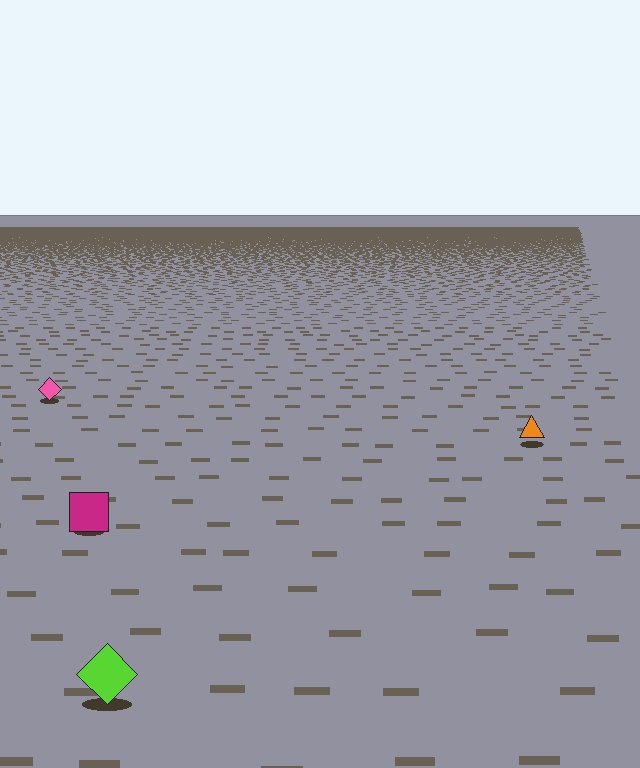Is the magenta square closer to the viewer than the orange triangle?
Yes. The magenta square is closer — you can tell from the texture gradient: the ground texture is coarser near it.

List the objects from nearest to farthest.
From nearest to farthest: the lime diamond, the magenta square, the orange triangle, the pink diamond.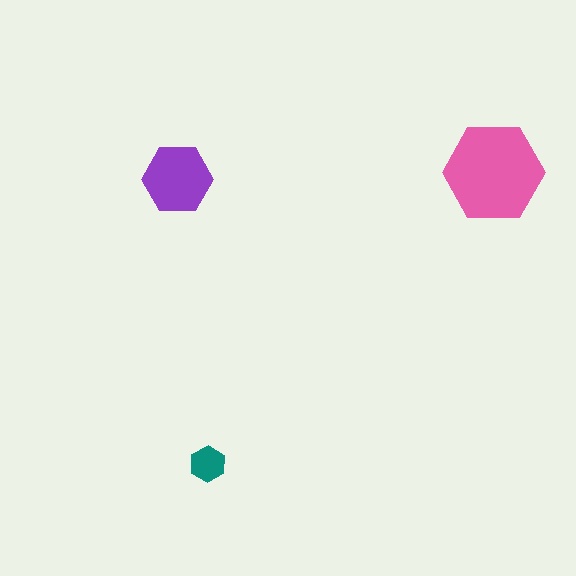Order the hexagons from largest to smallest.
the pink one, the purple one, the teal one.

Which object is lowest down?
The teal hexagon is bottommost.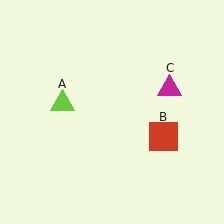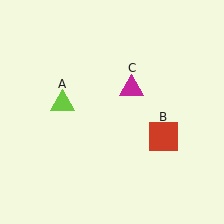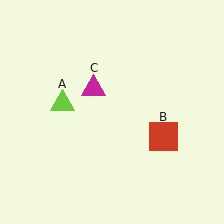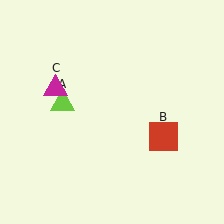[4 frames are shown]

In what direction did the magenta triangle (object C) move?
The magenta triangle (object C) moved left.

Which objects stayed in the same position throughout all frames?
Lime triangle (object A) and red square (object B) remained stationary.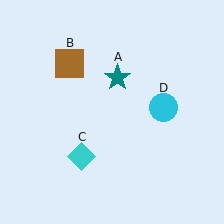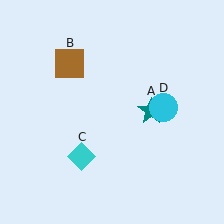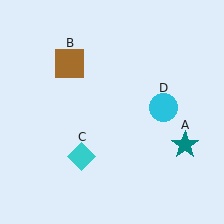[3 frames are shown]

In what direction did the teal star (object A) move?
The teal star (object A) moved down and to the right.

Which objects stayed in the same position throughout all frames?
Brown square (object B) and cyan diamond (object C) and cyan circle (object D) remained stationary.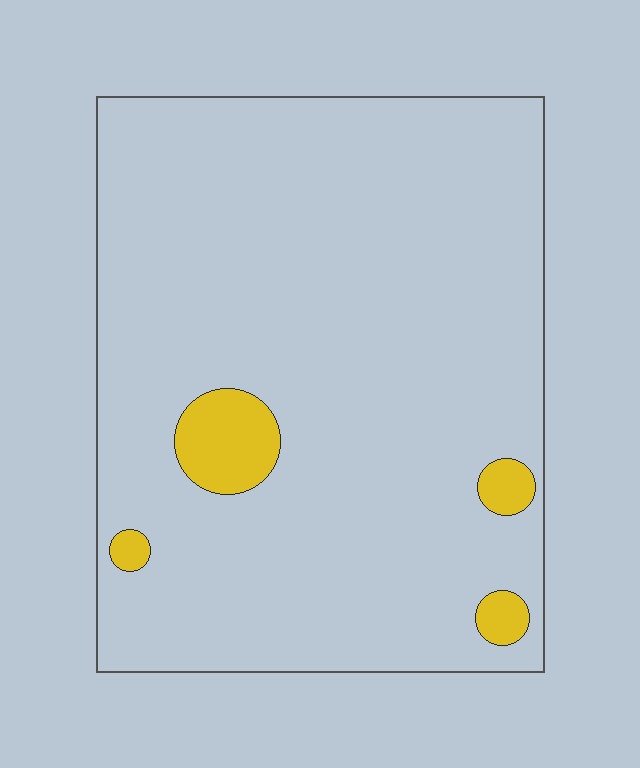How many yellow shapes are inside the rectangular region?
4.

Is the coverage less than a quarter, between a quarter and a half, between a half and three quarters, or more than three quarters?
Less than a quarter.